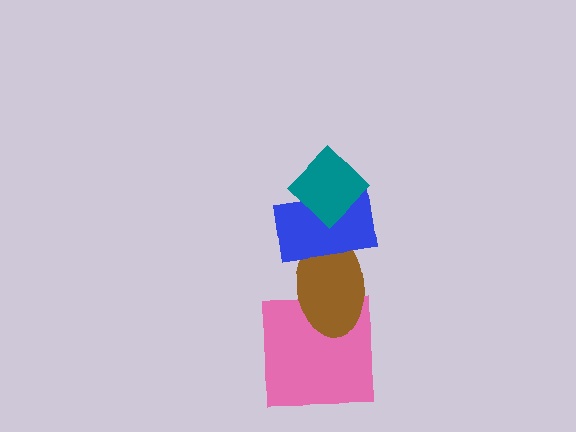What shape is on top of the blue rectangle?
The teal diamond is on top of the blue rectangle.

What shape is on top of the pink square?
The brown ellipse is on top of the pink square.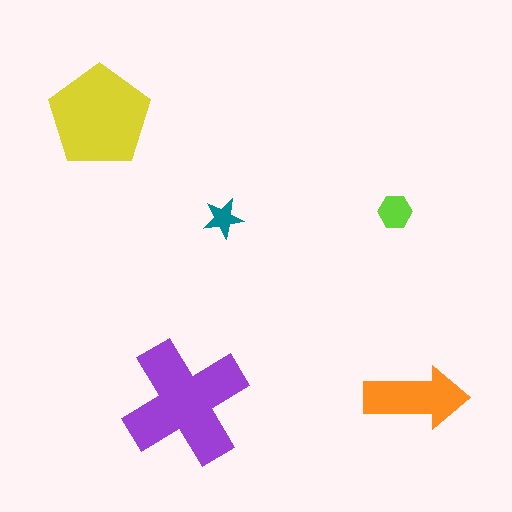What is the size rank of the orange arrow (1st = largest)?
3rd.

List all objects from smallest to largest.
The teal star, the lime hexagon, the orange arrow, the yellow pentagon, the purple cross.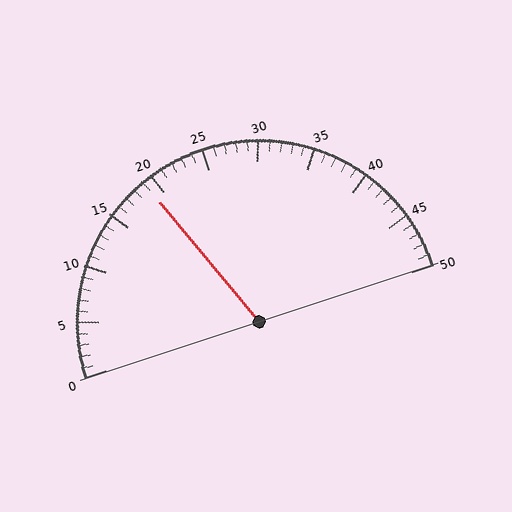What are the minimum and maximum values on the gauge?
The gauge ranges from 0 to 50.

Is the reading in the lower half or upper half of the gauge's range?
The reading is in the lower half of the range (0 to 50).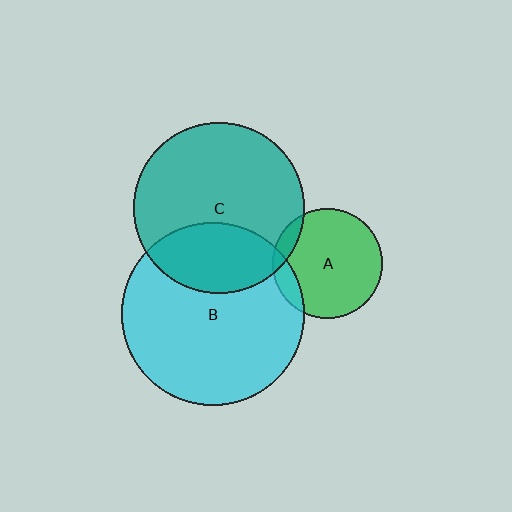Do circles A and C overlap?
Yes.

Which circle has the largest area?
Circle B (cyan).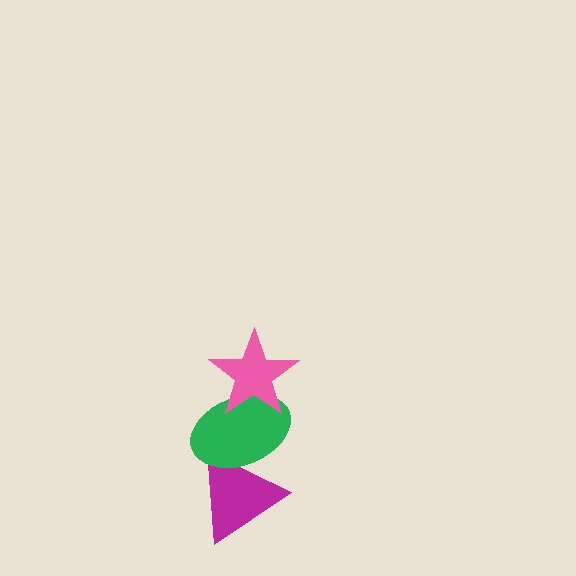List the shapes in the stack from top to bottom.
From top to bottom: the pink star, the green ellipse, the magenta triangle.